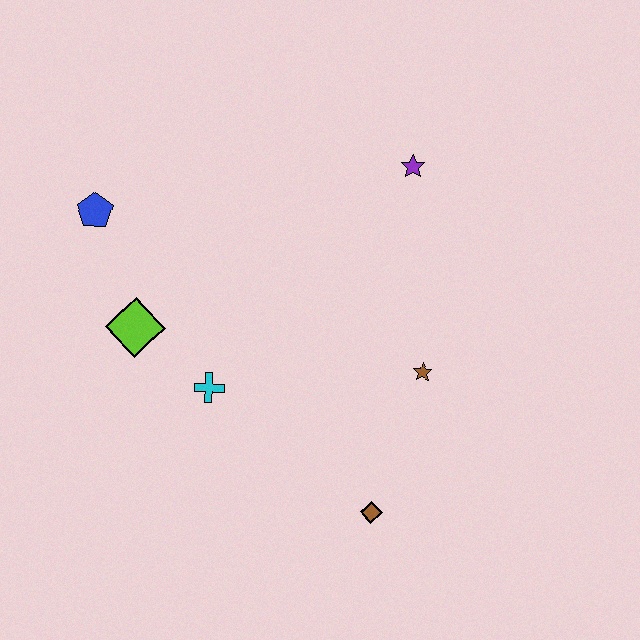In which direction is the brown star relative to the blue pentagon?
The brown star is to the right of the blue pentagon.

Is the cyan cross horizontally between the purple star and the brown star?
No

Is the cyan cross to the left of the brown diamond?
Yes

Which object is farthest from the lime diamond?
The purple star is farthest from the lime diamond.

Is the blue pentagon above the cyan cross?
Yes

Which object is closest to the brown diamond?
The brown star is closest to the brown diamond.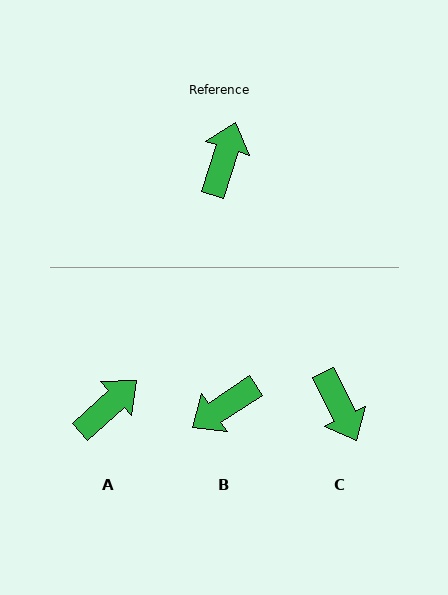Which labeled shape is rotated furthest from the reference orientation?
B, about 141 degrees away.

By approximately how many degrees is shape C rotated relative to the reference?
Approximately 136 degrees clockwise.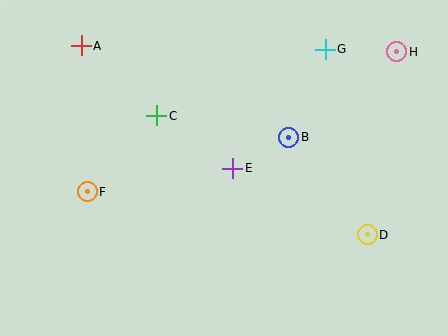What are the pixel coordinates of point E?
Point E is at (233, 168).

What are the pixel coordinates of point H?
Point H is at (397, 52).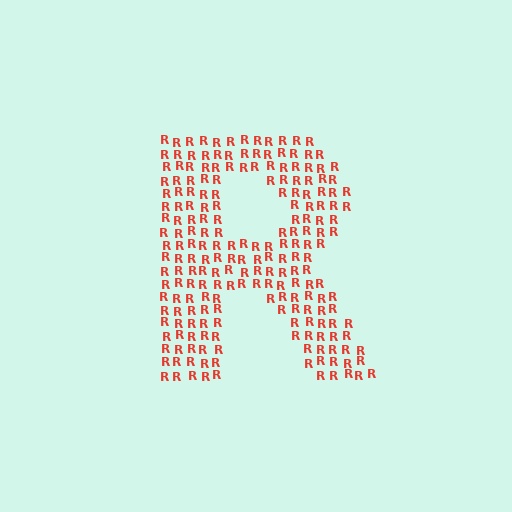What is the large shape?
The large shape is the letter R.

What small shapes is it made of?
It is made of small letter R's.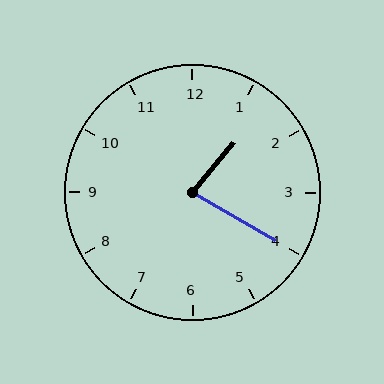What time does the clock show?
1:20.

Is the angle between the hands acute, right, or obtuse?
It is acute.